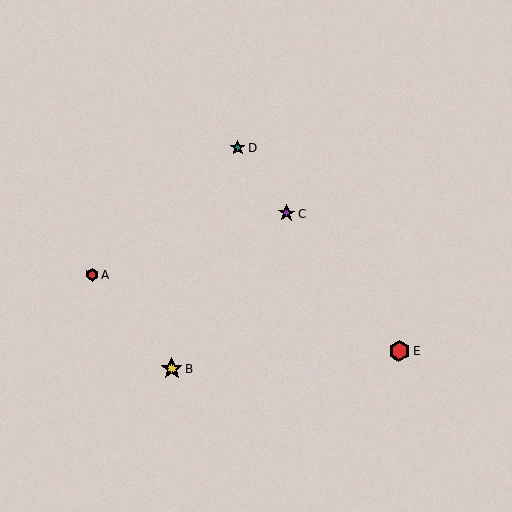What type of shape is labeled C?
Shape C is a purple star.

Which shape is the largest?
The yellow star (labeled B) is the largest.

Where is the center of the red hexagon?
The center of the red hexagon is at (399, 351).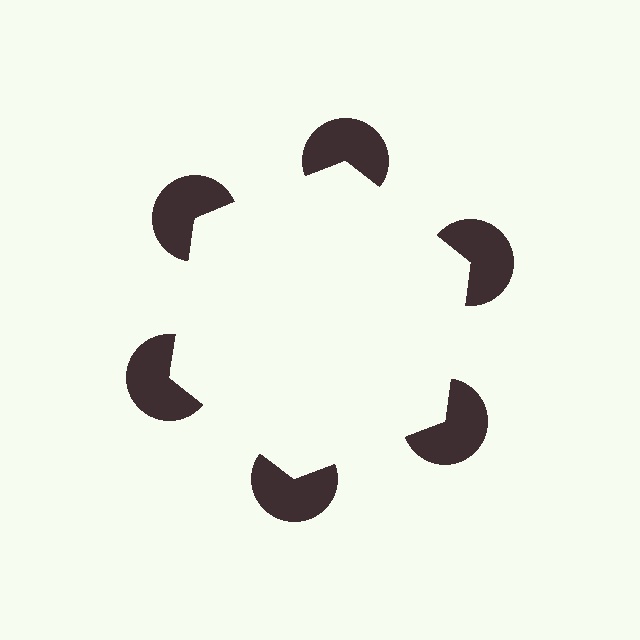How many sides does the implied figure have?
6 sides.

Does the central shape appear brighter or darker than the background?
It typically appears slightly brighter than the background, even though no actual brightness change is drawn.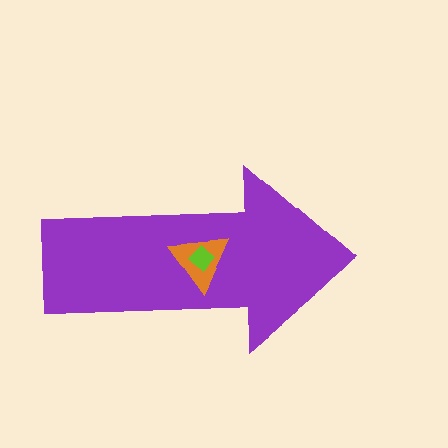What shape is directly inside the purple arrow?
The orange triangle.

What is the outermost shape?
The purple arrow.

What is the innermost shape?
The lime diamond.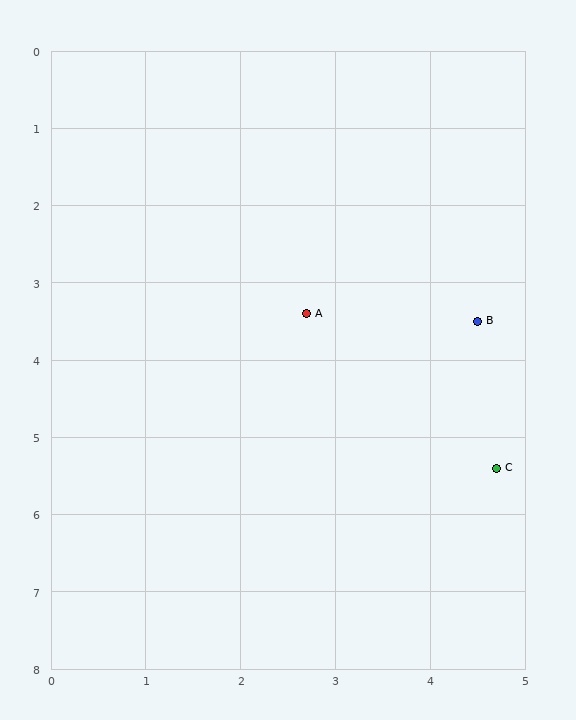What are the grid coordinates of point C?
Point C is at approximately (4.7, 5.4).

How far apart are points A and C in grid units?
Points A and C are about 2.8 grid units apart.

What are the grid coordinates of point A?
Point A is at approximately (2.7, 3.4).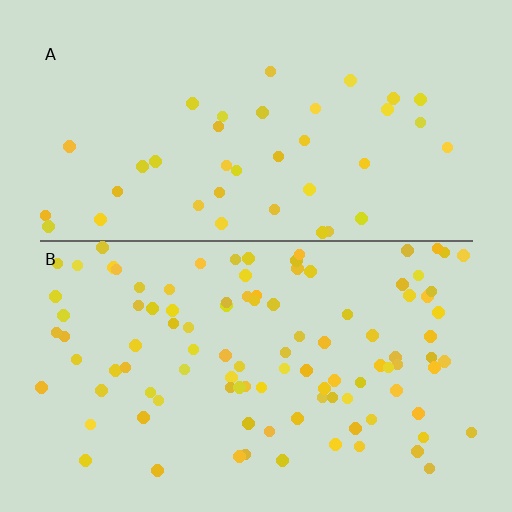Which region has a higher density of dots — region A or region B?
B (the bottom).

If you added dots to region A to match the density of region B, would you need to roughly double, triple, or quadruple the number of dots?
Approximately triple.